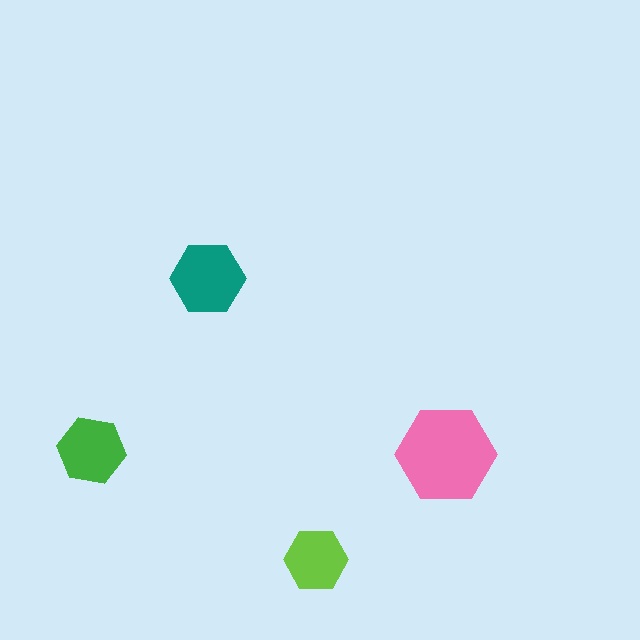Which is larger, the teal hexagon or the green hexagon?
The teal one.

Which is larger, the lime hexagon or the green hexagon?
The green one.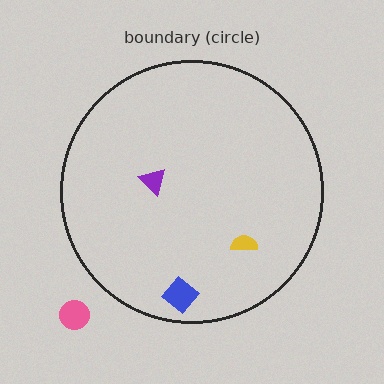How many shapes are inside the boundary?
3 inside, 1 outside.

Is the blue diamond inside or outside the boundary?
Inside.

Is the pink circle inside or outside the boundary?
Outside.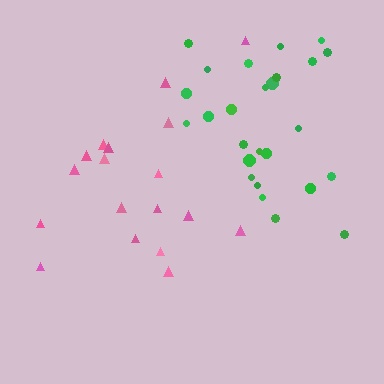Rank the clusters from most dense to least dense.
green, pink.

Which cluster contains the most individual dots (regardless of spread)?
Green (26).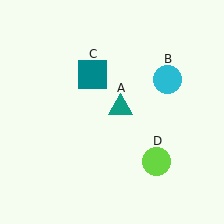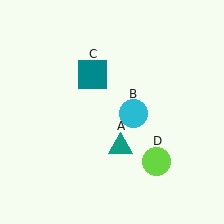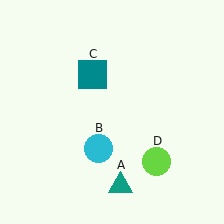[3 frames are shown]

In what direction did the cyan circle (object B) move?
The cyan circle (object B) moved down and to the left.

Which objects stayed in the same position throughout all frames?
Teal square (object C) and lime circle (object D) remained stationary.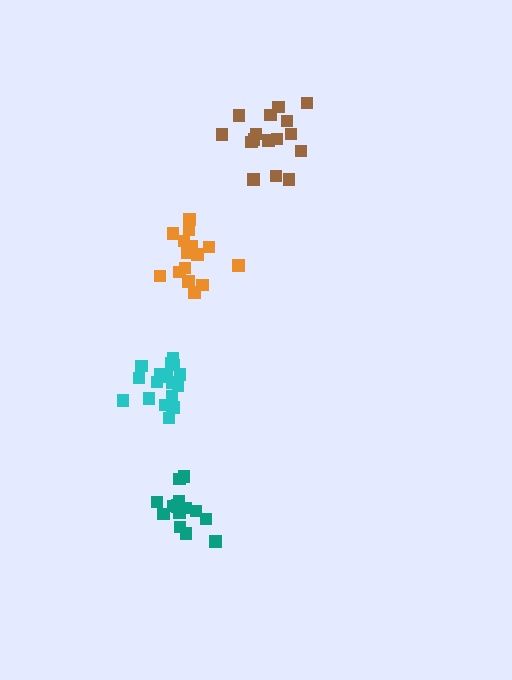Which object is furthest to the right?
The brown cluster is rightmost.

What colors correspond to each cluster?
The clusters are colored: brown, teal, cyan, orange.